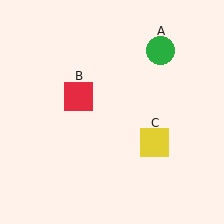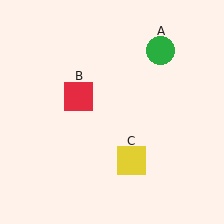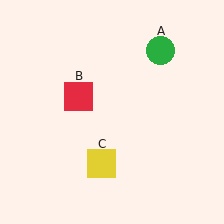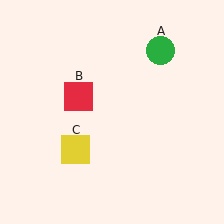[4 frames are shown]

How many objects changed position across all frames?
1 object changed position: yellow square (object C).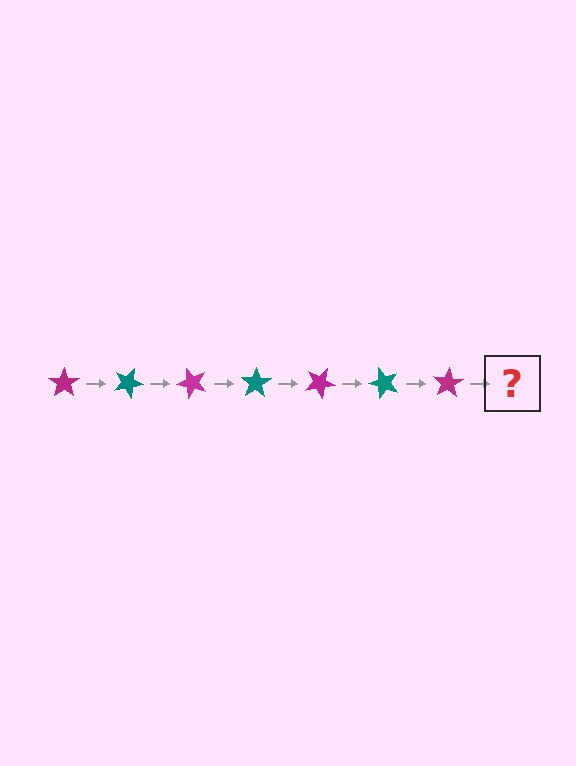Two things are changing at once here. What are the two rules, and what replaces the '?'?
The two rules are that it rotates 25 degrees each step and the color cycles through magenta and teal. The '?' should be a teal star, rotated 175 degrees from the start.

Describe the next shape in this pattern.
It should be a teal star, rotated 175 degrees from the start.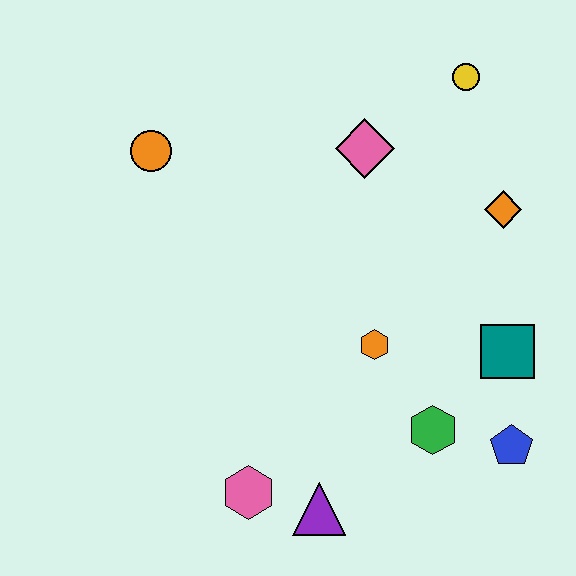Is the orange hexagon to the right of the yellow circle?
No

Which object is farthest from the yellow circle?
The pink hexagon is farthest from the yellow circle.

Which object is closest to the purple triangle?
The pink hexagon is closest to the purple triangle.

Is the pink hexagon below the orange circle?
Yes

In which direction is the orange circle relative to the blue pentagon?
The orange circle is to the left of the blue pentagon.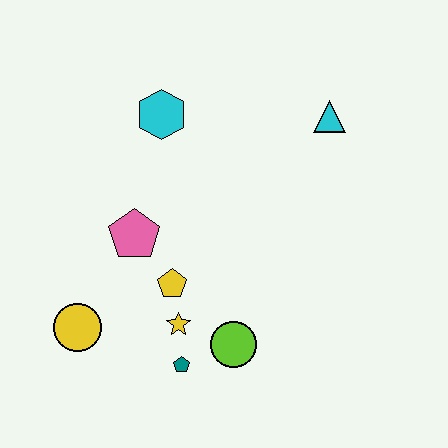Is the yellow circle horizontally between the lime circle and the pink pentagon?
No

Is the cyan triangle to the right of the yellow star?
Yes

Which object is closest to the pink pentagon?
The yellow pentagon is closest to the pink pentagon.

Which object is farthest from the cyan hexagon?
The teal pentagon is farthest from the cyan hexagon.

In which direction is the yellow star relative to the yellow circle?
The yellow star is to the right of the yellow circle.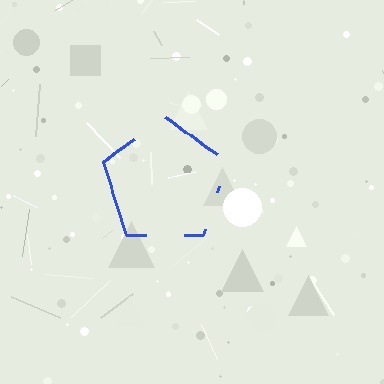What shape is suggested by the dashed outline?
The dashed outline suggests a pentagon.